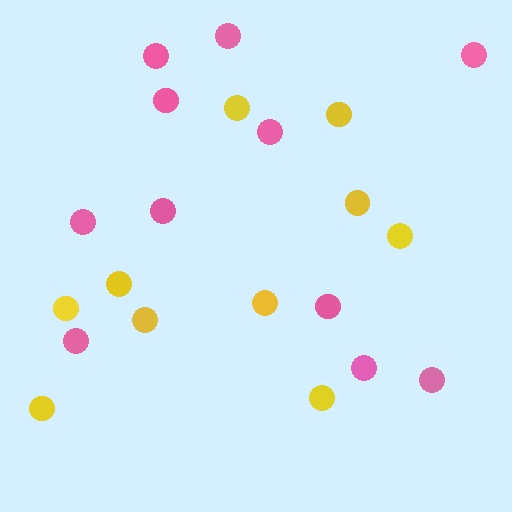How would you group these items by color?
There are 2 groups: one group of yellow circles (10) and one group of pink circles (11).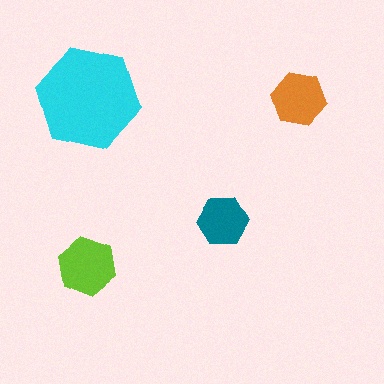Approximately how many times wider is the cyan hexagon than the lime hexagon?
About 2 times wider.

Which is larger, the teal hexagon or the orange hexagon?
The orange one.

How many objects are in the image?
There are 4 objects in the image.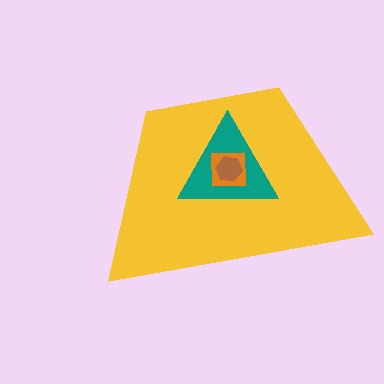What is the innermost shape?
The brown hexagon.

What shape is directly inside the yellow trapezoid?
The teal triangle.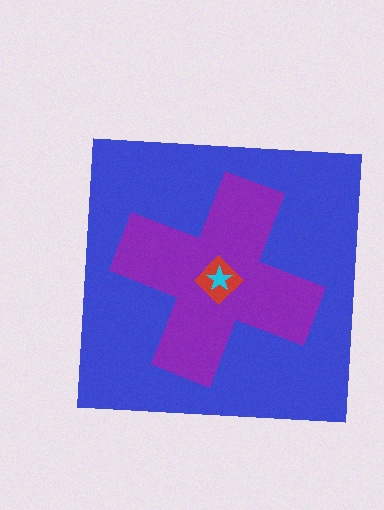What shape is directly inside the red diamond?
The cyan star.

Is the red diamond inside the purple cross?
Yes.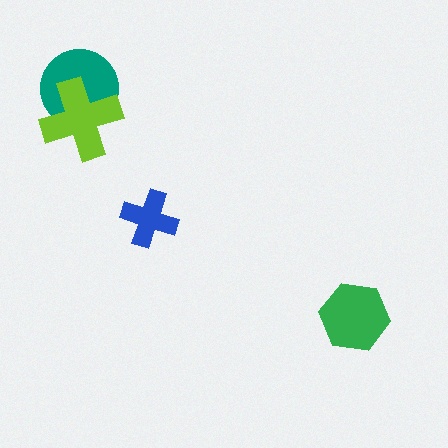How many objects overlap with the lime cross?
1 object overlaps with the lime cross.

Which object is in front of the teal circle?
The lime cross is in front of the teal circle.